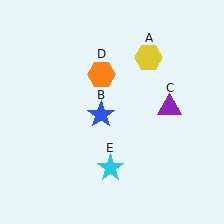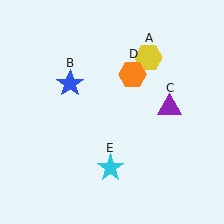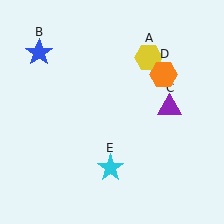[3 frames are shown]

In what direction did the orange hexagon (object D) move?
The orange hexagon (object D) moved right.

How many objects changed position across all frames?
2 objects changed position: blue star (object B), orange hexagon (object D).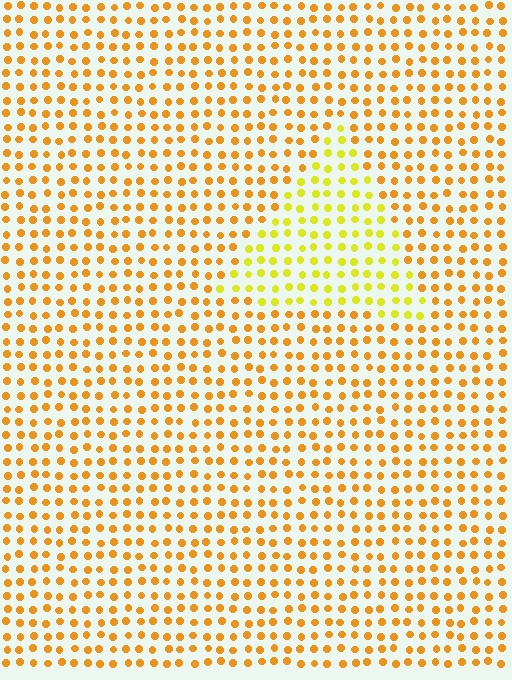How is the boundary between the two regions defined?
The boundary is defined purely by a slight shift in hue (about 30 degrees). Spacing, size, and orientation are identical on both sides.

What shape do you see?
I see a triangle.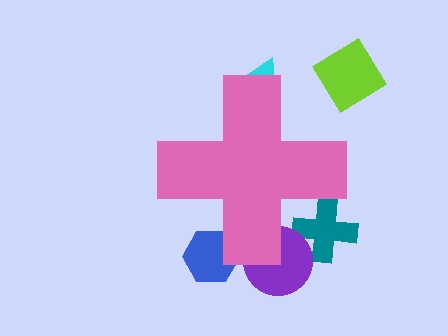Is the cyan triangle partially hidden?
Yes, the cyan triangle is partially hidden behind the pink cross.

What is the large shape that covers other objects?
A pink cross.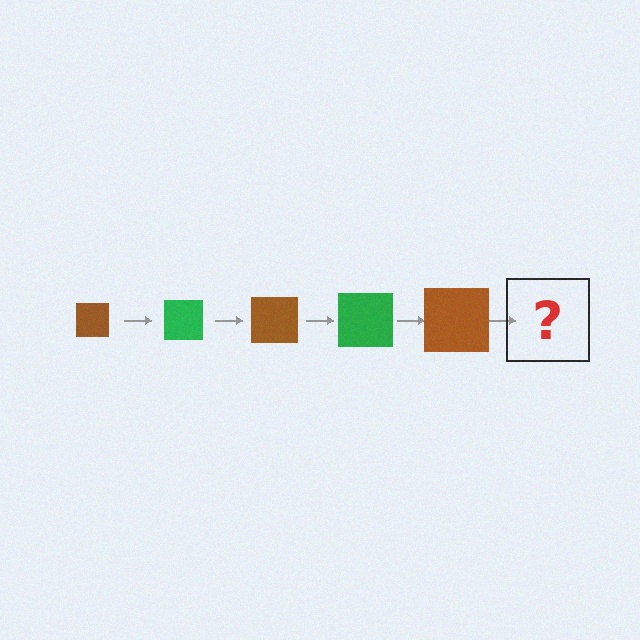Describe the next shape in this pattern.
It should be a green square, larger than the previous one.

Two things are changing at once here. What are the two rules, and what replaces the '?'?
The two rules are that the square grows larger each step and the color cycles through brown and green. The '?' should be a green square, larger than the previous one.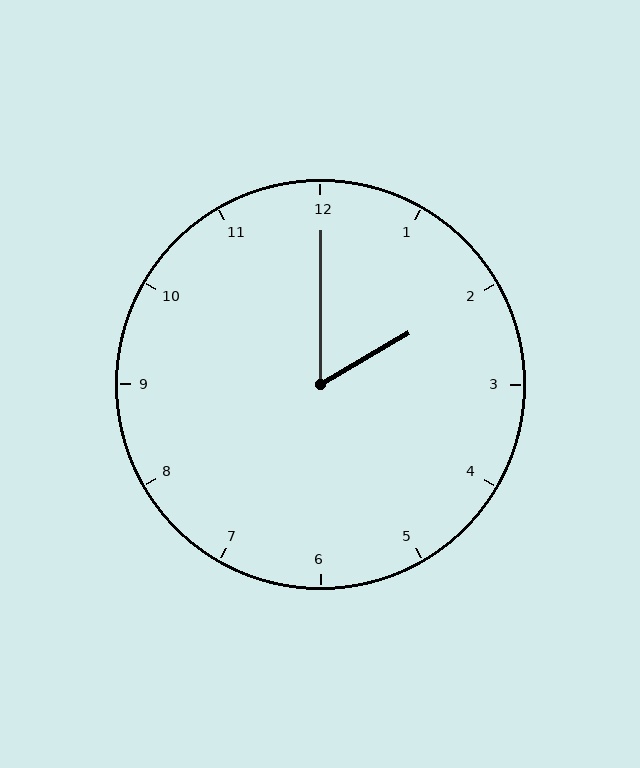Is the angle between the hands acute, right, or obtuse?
It is acute.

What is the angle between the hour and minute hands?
Approximately 60 degrees.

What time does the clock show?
2:00.